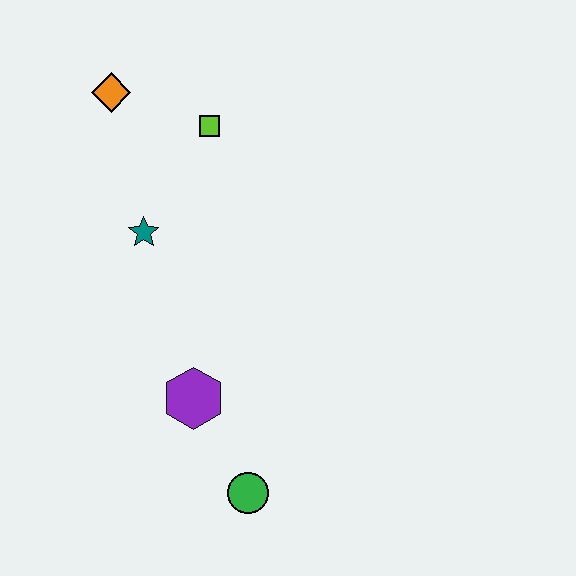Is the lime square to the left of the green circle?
Yes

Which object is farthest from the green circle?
The orange diamond is farthest from the green circle.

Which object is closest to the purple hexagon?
The green circle is closest to the purple hexagon.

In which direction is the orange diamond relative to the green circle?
The orange diamond is above the green circle.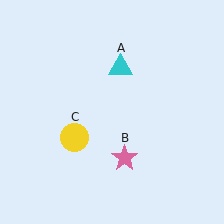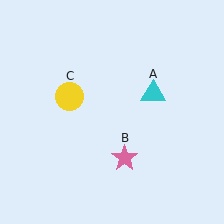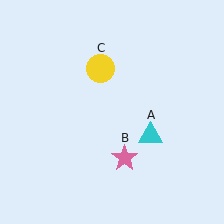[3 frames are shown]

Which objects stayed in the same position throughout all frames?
Pink star (object B) remained stationary.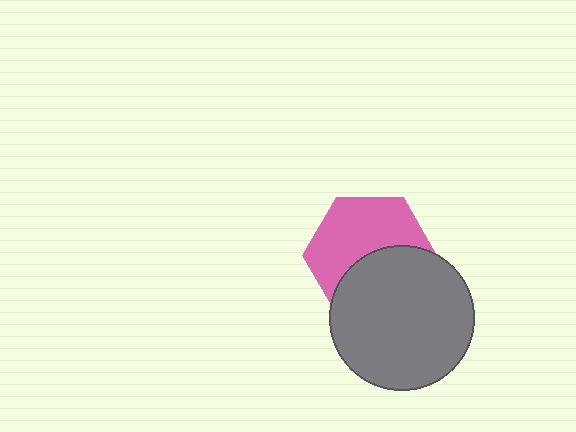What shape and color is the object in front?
The object in front is a gray circle.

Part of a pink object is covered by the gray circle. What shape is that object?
It is a hexagon.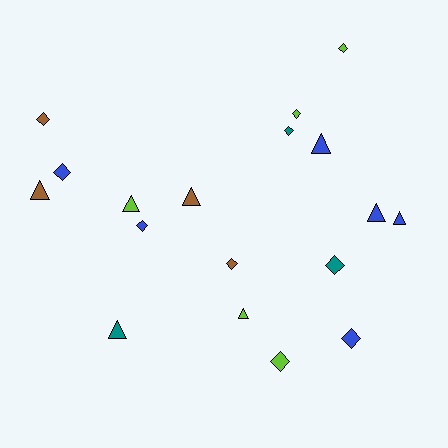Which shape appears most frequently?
Diamond, with 10 objects.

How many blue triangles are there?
There are 3 blue triangles.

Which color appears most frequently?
Blue, with 6 objects.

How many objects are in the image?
There are 18 objects.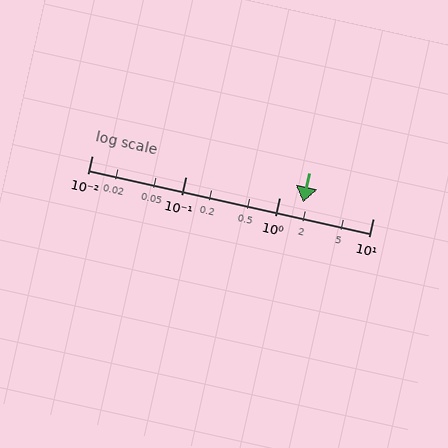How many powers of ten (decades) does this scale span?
The scale spans 3 decades, from 0.01 to 10.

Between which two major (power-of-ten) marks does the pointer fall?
The pointer is between 1 and 10.